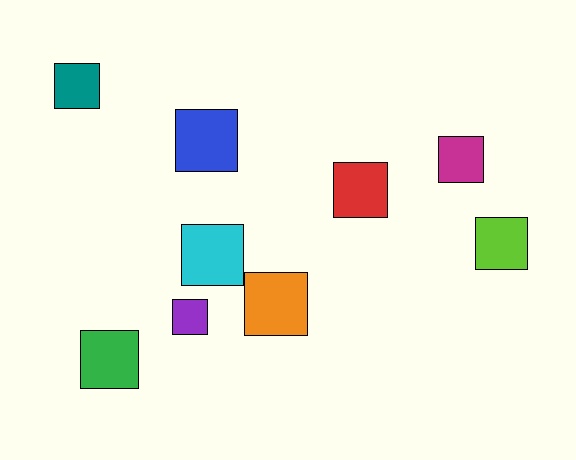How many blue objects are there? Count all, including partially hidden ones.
There is 1 blue object.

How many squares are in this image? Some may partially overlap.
There are 9 squares.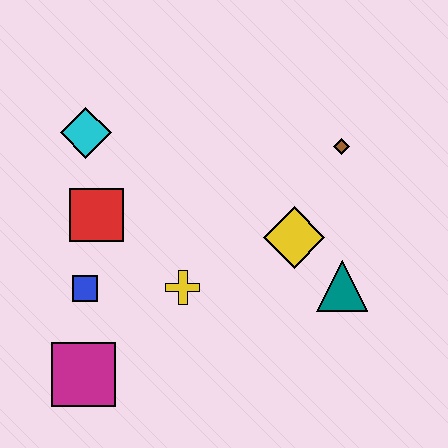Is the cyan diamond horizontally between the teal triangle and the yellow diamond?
No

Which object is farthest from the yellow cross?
The brown diamond is farthest from the yellow cross.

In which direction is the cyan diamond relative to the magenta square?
The cyan diamond is above the magenta square.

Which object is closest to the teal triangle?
The yellow diamond is closest to the teal triangle.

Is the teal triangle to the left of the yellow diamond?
No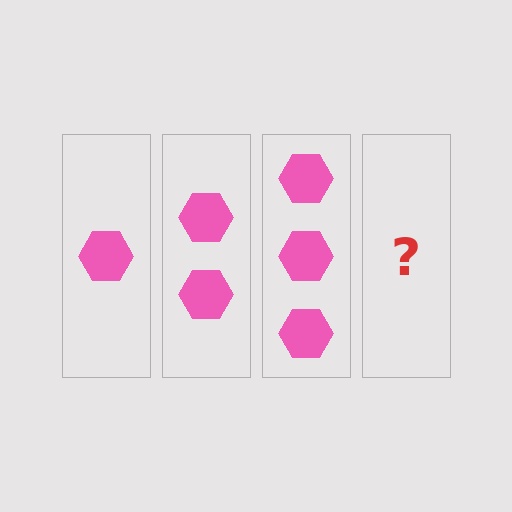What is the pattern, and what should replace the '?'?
The pattern is that each step adds one more hexagon. The '?' should be 4 hexagons.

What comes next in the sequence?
The next element should be 4 hexagons.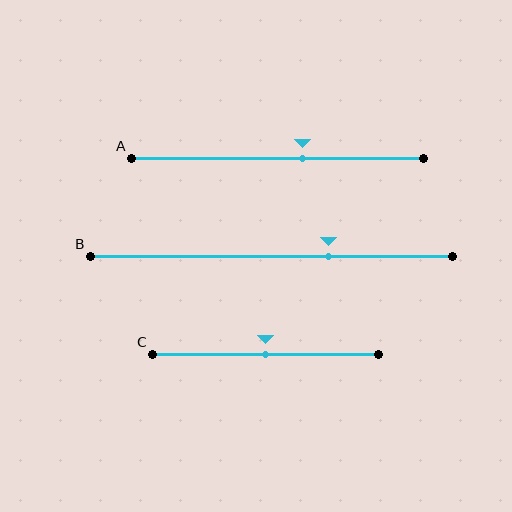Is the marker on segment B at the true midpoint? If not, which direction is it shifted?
No, the marker on segment B is shifted to the right by about 16% of the segment length.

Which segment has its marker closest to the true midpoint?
Segment C has its marker closest to the true midpoint.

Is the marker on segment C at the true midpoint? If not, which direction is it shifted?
Yes, the marker on segment C is at the true midpoint.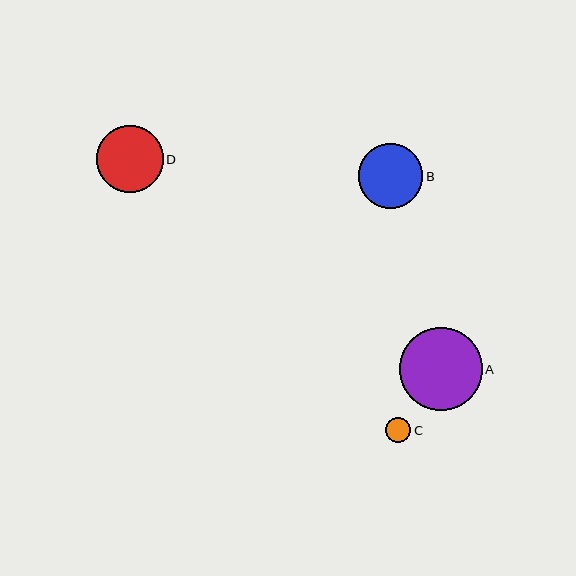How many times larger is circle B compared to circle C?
Circle B is approximately 2.6 times the size of circle C.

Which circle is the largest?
Circle A is the largest with a size of approximately 83 pixels.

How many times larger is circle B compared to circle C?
Circle B is approximately 2.6 times the size of circle C.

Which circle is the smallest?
Circle C is the smallest with a size of approximately 25 pixels.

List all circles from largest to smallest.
From largest to smallest: A, D, B, C.